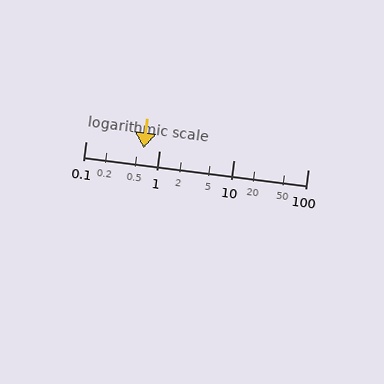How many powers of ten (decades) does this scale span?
The scale spans 3 decades, from 0.1 to 100.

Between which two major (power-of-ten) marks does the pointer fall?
The pointer is between 0.1 and 1.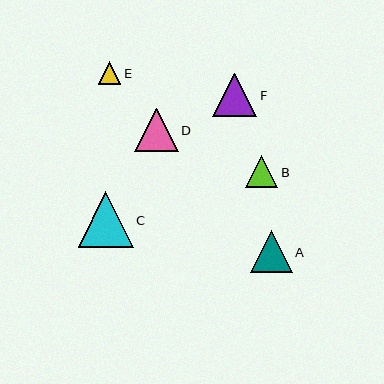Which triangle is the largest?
Triangle C is the largest with a size of approximately 55 pixels.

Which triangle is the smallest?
Triangle E is the smallest with a size of approximately 22 pixels.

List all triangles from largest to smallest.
From largest to smallest: C, D, F, A, B, E.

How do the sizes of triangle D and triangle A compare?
Triangle D and triangle A are approximately the same size.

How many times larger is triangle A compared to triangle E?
Triangle A is approximately 1.9 times the size of triangle E.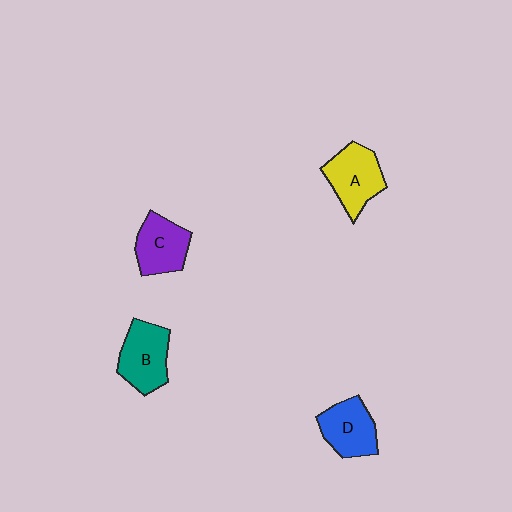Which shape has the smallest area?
Shape C (purple).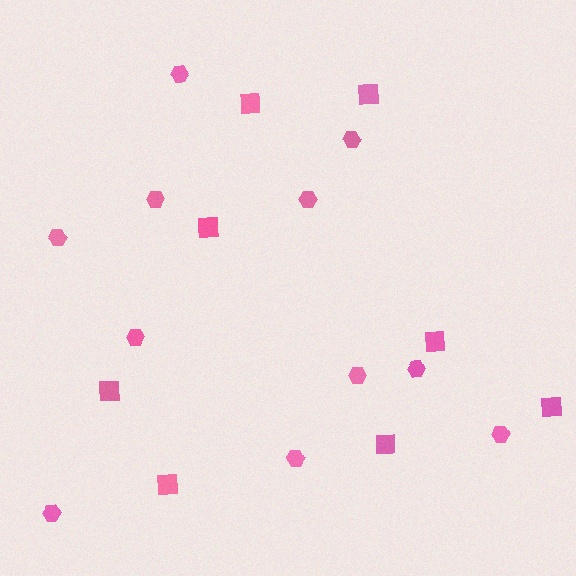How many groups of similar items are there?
There are 2 groups: one group of squares (8) and one group of hexagons (11).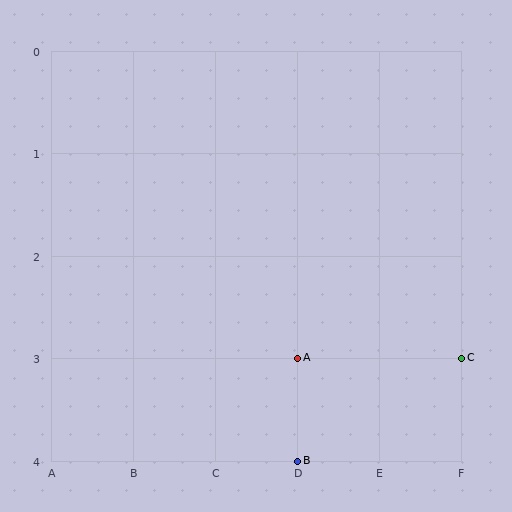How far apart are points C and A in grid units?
Points C and A are 2 columns apart.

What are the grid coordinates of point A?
Point A is at grid coordinates (D, 3).